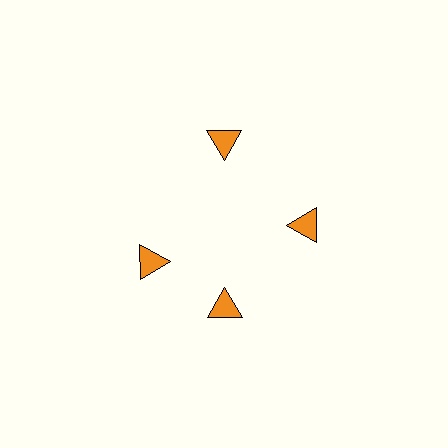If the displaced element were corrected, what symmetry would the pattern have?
It would have 4-fold rotational symmetry — the pattern would map onto itself every 90 degrees.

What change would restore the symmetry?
The symmetry would be restored by rotating it back into even spacing with its neighbors so that all 4 triangles sit at equal angles and equal distance from the center.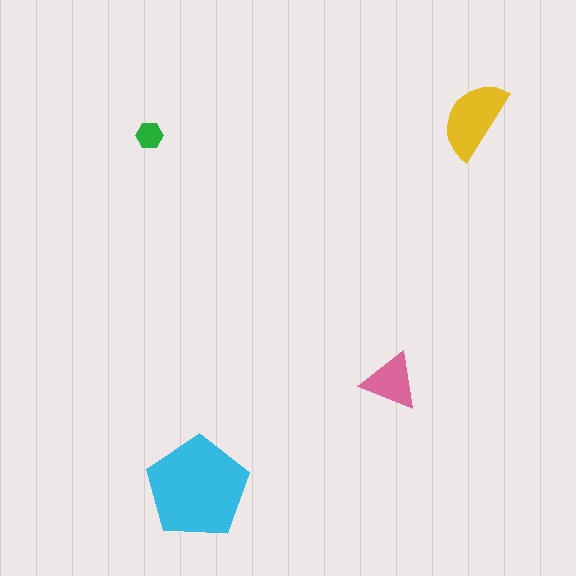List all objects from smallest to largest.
The green hexagon, the pink triangle, the yellow semicircle, the cyan pentagon.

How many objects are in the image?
There are 4 objects in the image.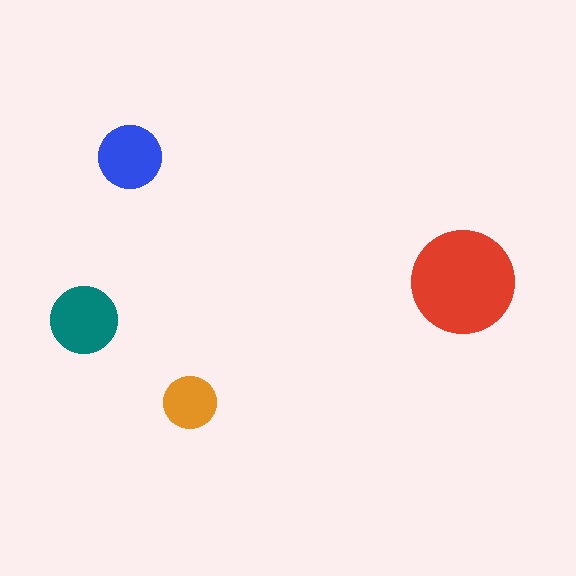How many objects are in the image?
There are 4 objects in the image.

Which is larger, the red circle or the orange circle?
The red one.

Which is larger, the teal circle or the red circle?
The red one.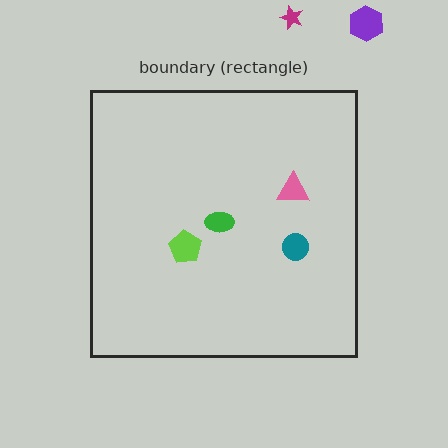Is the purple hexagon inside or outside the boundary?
Outside.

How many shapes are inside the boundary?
4 inside, 2 outside.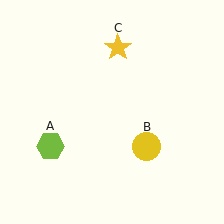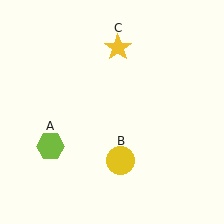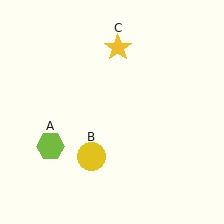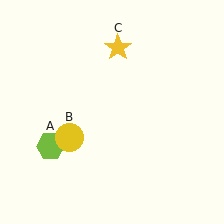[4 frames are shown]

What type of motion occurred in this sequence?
The yellow circle (object B) rotated clockwise around the center of the scene.